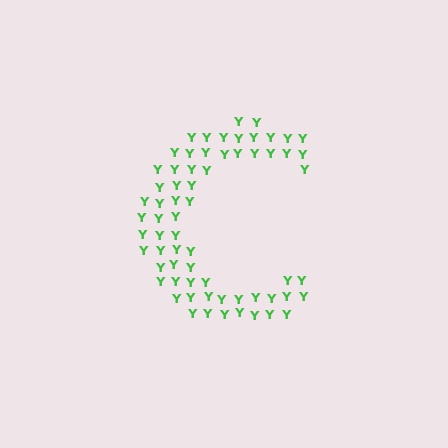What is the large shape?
The large shape is the letter C.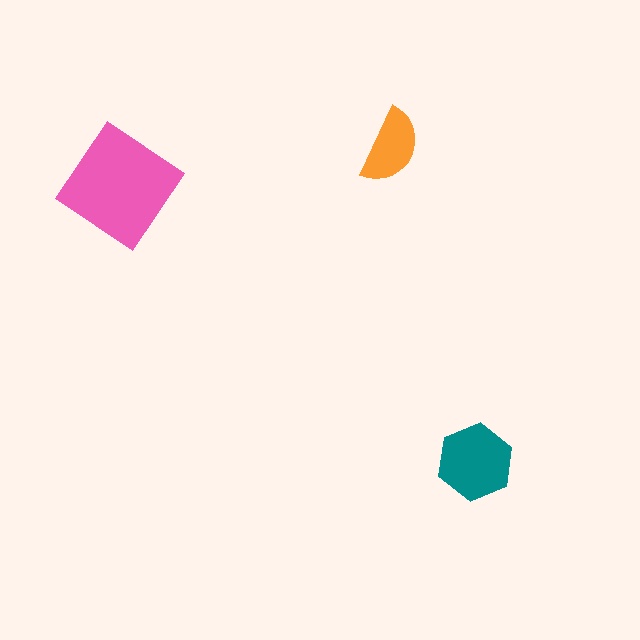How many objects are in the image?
There are 3 objects in the image.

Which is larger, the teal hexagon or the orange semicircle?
The teal hexagon.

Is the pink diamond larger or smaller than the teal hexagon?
Larger.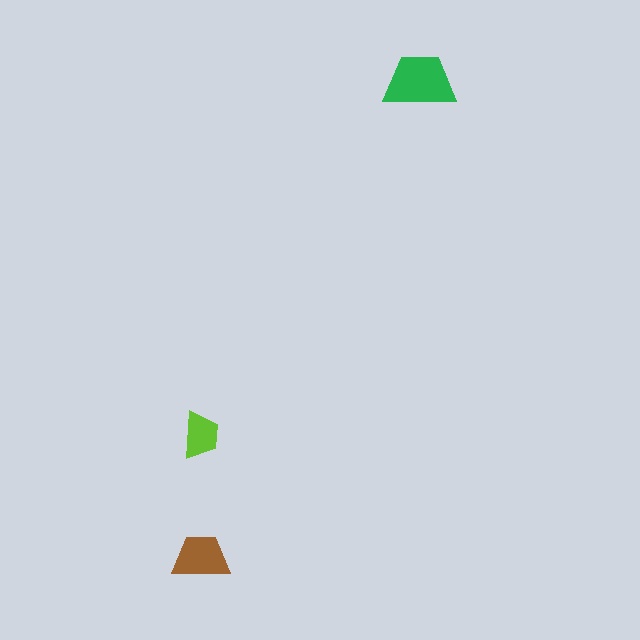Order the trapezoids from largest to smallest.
the green one, the brown one, the lime one.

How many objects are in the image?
There are 3 objects in the image.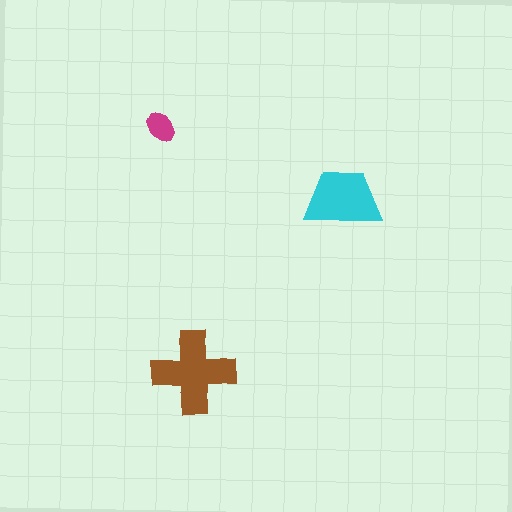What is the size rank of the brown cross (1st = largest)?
1st.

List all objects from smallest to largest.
The magenta ellipse, the cyan trapezoid, the brown cross.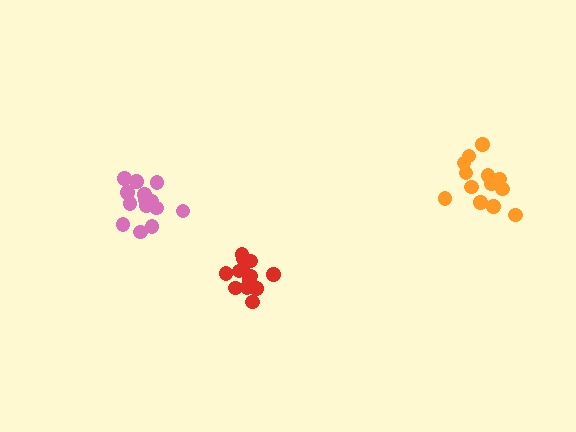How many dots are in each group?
Group 1: 15 dots, Group 2: 15 dots, Group 3: 13 dots (43 total).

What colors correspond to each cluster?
The clusters are colored: orange, pink, red.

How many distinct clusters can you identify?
There are 3 distinct clusters.